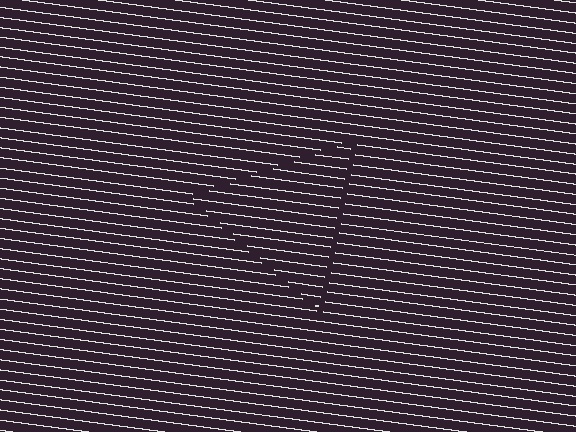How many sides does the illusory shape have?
3 sides — the line-ends trace a triangle.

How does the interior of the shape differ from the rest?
The interior of the shape contains the same grating, shifted by half a period — the contour is defined by the phase discontinuity where line-ends from the inner and outer gratings abut.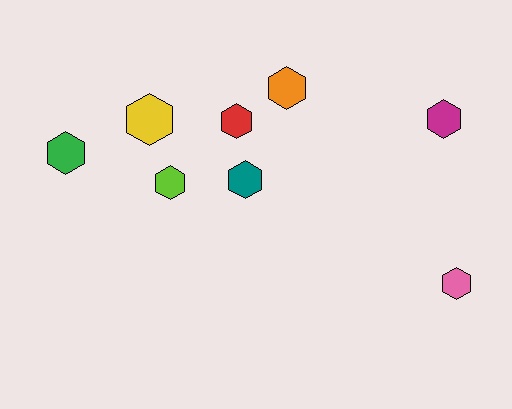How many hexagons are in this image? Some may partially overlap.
There are 8 hexagons.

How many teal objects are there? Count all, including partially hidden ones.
There is 1 teal object.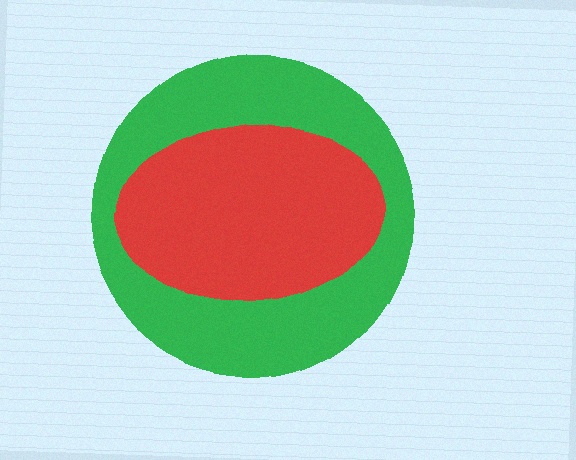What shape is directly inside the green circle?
The red ellipse.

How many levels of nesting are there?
2.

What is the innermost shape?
The red ellipse.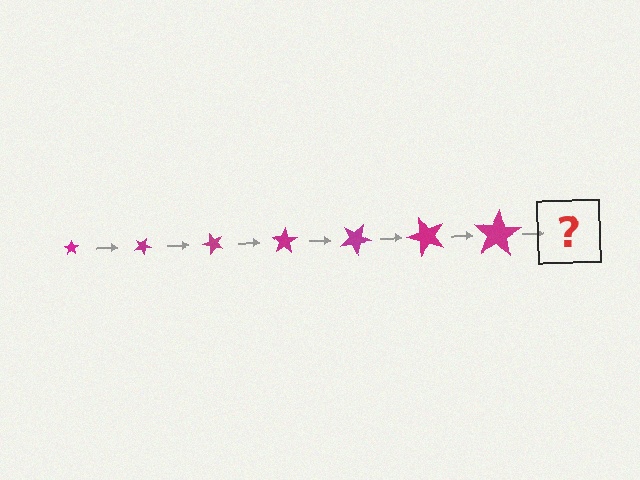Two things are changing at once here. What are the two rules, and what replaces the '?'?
The two rules are that the star grows larger each step and it rotates 25 degrees each step. The '?' should be a star, larger than the previous one and rotated 175 degrees from the start.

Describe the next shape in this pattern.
It should be a star, larger than the previous one and rotated 175 degrees from the start.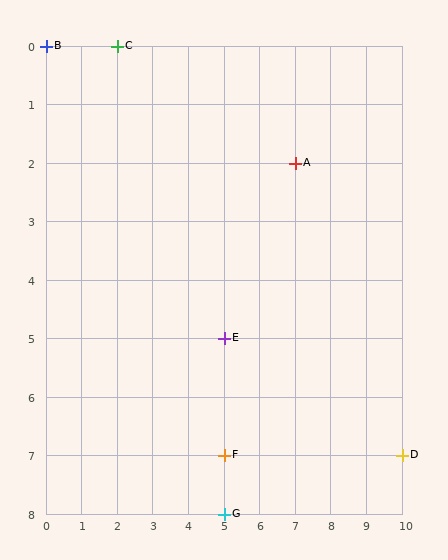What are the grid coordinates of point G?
Point G is at grid coordinates (5, 8).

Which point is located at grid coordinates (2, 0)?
Point C is at (2, 0).